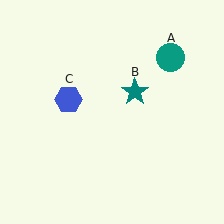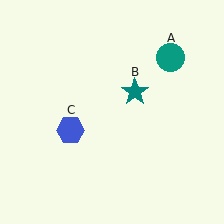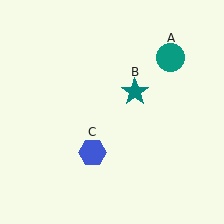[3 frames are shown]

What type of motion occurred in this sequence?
The blue hexagon (object C) rotated counterclockwise around the center of the scene.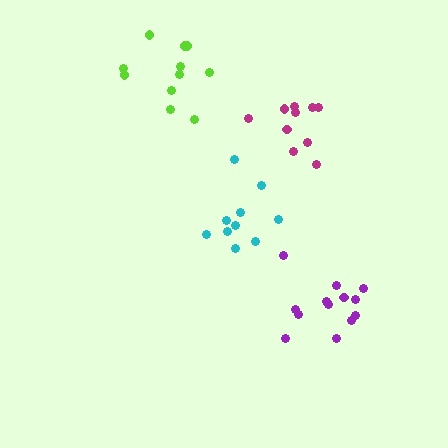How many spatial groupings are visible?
There are 4 spatial groupings.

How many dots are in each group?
Group 1: 10 dots, Group 2: 13 dots, Group 3: 10 dots, Group 4: 11 dots (44 total).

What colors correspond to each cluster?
The clusters are colored: magenta, purple, cyan, lime.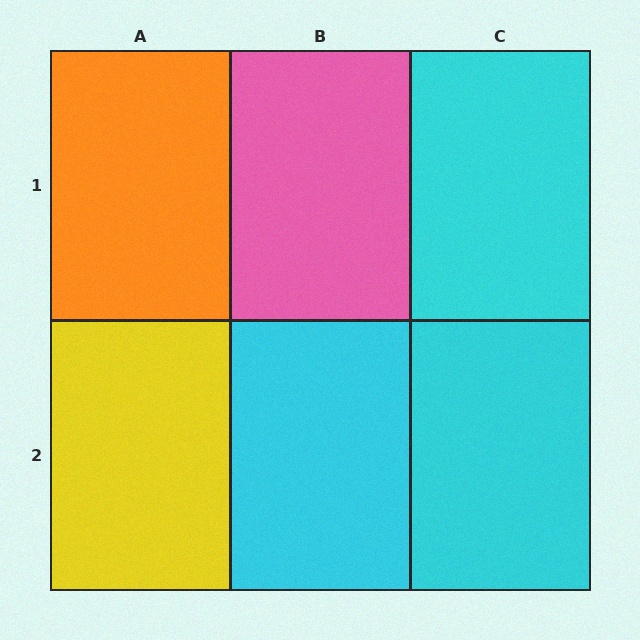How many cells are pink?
1 cell is pink.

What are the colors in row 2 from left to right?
Yellow, cyan, cyan.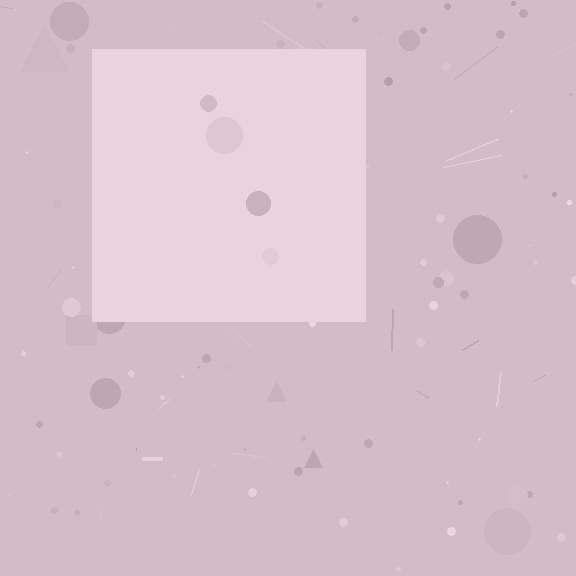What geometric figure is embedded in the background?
A square is embedded in the background.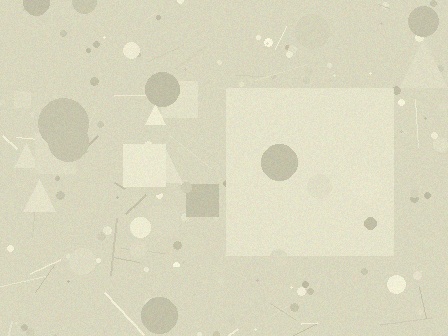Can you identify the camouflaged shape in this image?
The camouflaged shape is a square.